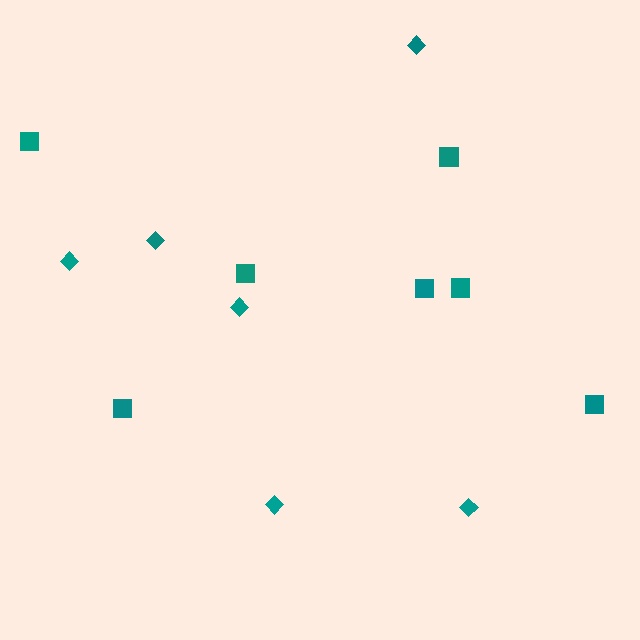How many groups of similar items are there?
There are 2 groups: one group of diamonds (6) and one group of squares (7).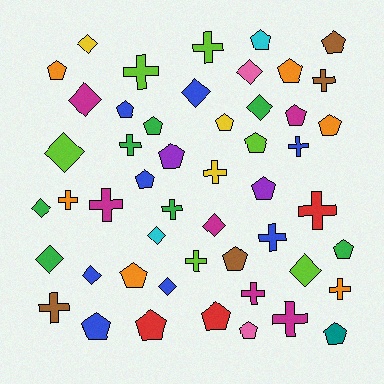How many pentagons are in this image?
There are 21 pentagons.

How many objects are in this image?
There are 50 objects.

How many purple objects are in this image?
There are 2 purple objects.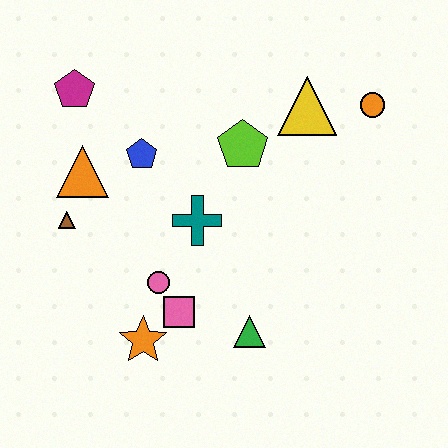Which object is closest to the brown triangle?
The orange triangle is closest to the brown triangle.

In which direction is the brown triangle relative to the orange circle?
The brown triangle is to the left of the orange circle.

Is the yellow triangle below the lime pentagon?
No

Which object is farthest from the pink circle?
The orange circle is farthest from the pink circle.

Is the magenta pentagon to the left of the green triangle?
Yes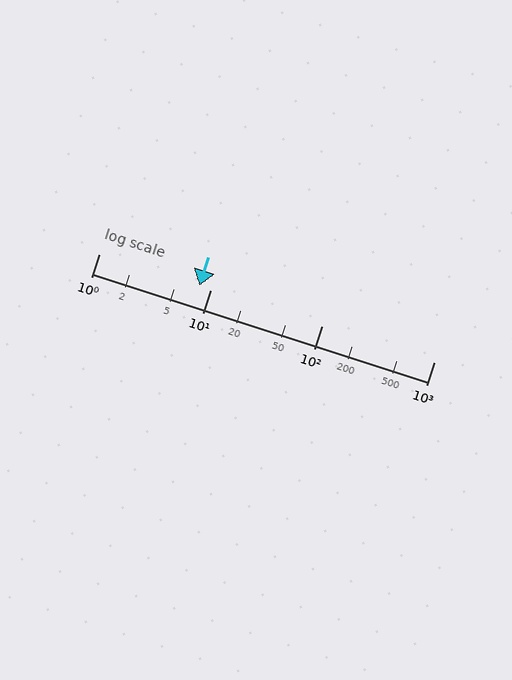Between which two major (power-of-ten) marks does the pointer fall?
The pointer is between 1 and 10.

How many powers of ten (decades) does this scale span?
The scale spans 3 decades, from 1 to 1000.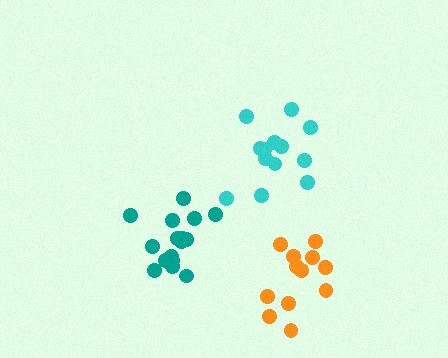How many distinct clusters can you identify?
There are 3 distinct clusters.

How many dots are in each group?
Group 1: 12 dots, Group 2: 13 dots, Group 3: 16 dots (41 total).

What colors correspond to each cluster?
The clusters are colored: orange, cyan, teal.